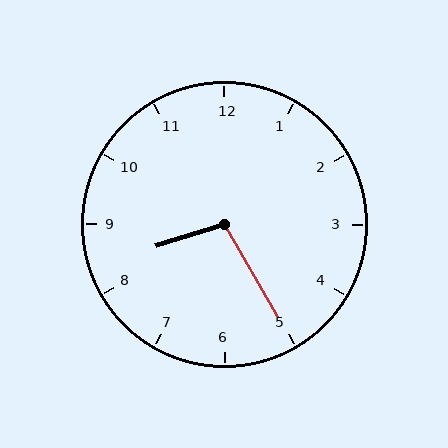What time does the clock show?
8:25.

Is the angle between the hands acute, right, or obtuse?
It is obtuse.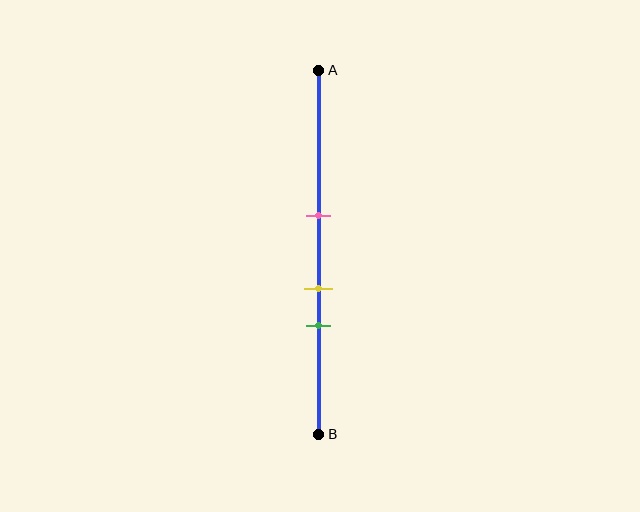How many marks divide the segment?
There are 3 marks dividing the segment.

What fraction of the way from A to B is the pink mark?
The pink mark is approximately 40% (0.4) of the way from A to B.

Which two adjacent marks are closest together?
The yellow and green marks are the closest adjacent pair.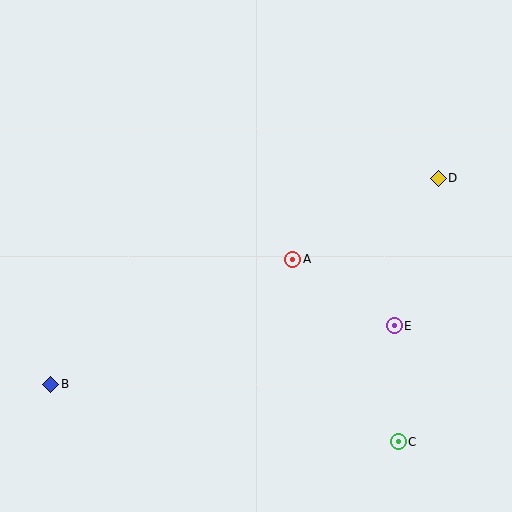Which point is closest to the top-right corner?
Point D is closest to the top-right corner.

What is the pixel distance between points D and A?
The distance between D and A is 167 pixels.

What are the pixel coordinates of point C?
Point C is at (398, 442).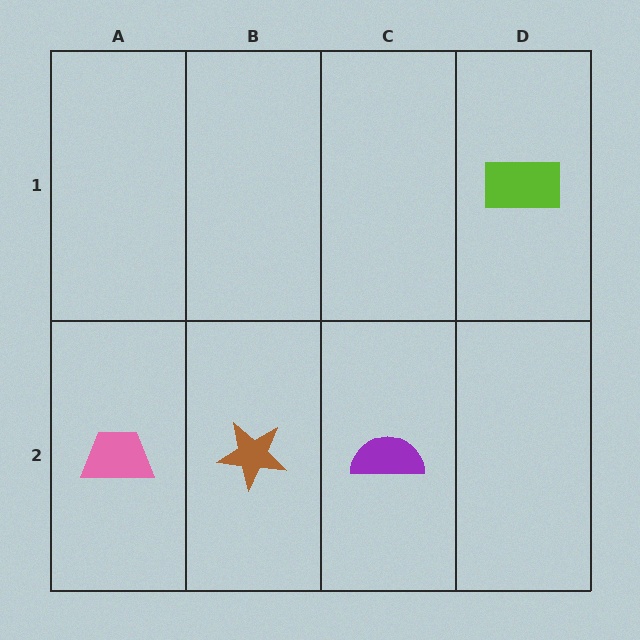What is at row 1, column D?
A lime rectangle.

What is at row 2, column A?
A pink trapezoid.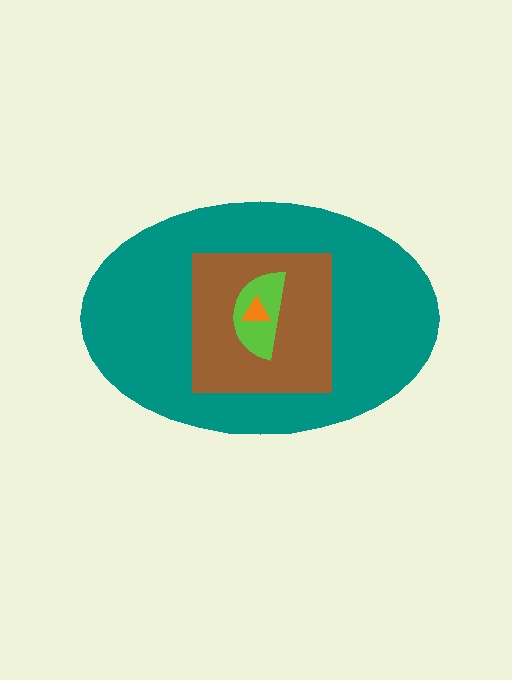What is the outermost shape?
The teal ellipse.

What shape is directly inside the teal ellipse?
The brown square.